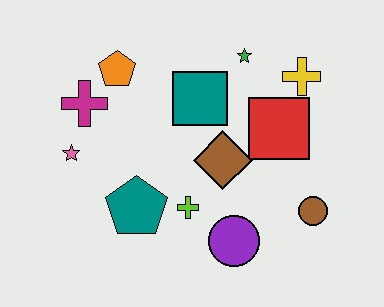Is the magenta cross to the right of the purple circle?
No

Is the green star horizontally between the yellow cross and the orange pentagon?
Yes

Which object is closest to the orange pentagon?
The magenta cross is closest to the orange pentagon.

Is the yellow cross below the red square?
No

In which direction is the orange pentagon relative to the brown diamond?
The orange pentagon is to the left of the brown diamond.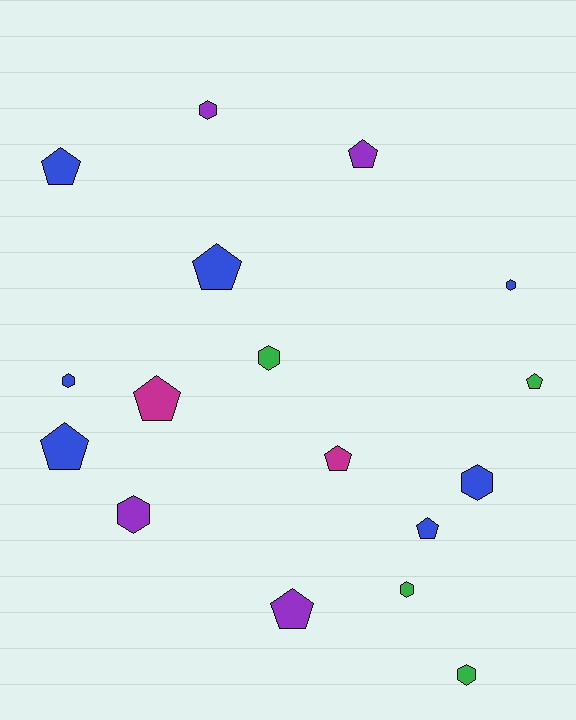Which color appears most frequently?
Blue, with 7 objects.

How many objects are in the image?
There are 17 objects.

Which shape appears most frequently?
Pentagon, with 9 objects.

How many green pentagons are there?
There is 1 green pentagon.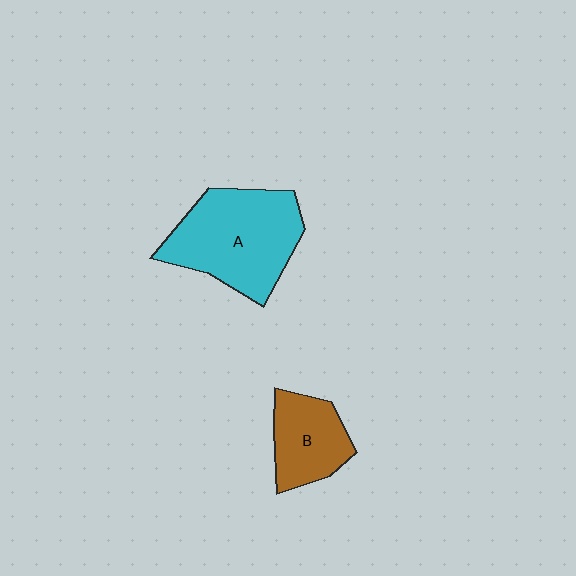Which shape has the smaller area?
Shape B (brown).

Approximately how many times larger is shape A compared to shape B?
Approximately 1.8 times.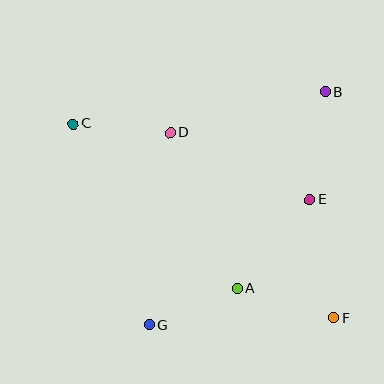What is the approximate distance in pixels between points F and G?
The distance between F and G is approximately 184 pixels.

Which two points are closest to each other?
Points A and G are closest to each other.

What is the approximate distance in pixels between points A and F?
The distance between A and F is approximately 100 pixels.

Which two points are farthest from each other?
Points C and F are farthest from each other.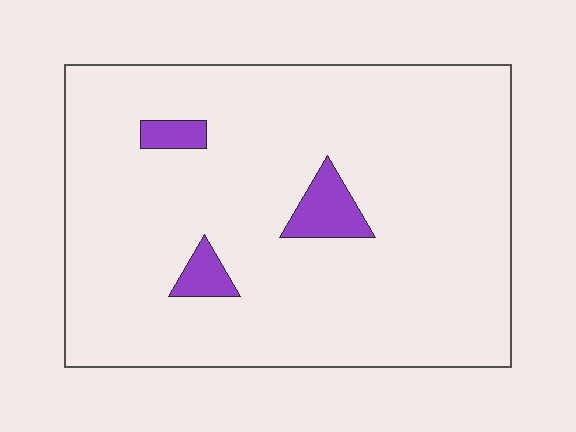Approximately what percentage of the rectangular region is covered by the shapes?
Approximately 5%.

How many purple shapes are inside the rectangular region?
3.